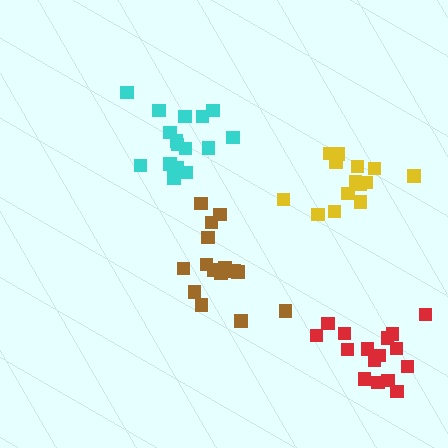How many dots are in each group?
Group 1: 16 dots, Group 2: 15 dots, Group 3: 14 dots, Group 4: 16 dots (61 total).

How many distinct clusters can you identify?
There are 4 distinct clusters.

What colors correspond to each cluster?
The clusters are colored: cyan, brown, yellow, red.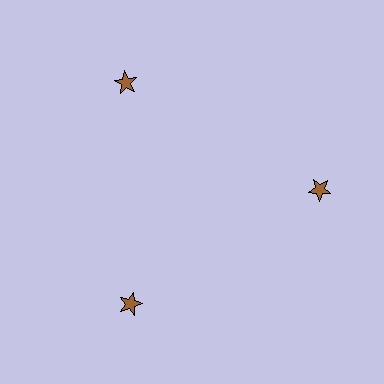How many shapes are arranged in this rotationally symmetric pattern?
There are 3 shapes, arranged in 3 groups of 1.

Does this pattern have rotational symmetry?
Yes, this pattern has 3-fold rotational symmetry. It looks the same after rotating 120 degrees around the center.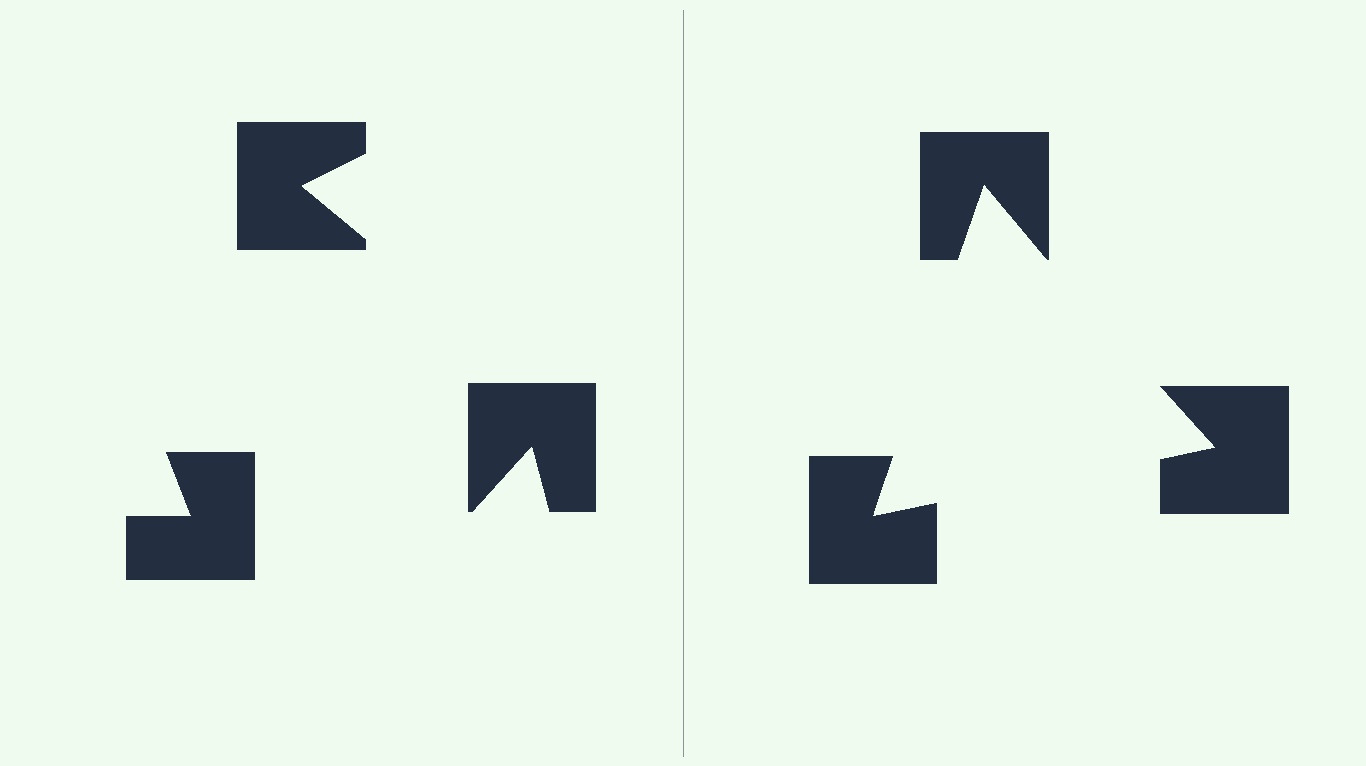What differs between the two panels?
The notched squares are positioned identically on both sides; only the wedge orientations differ. On the right they align to a triangle; on the left they are misaligned.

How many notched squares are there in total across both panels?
6 — 3 on each side.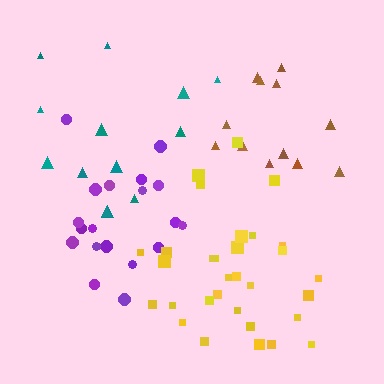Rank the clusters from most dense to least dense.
yellow, purple, brown, teal.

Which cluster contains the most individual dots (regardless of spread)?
Yellow (31).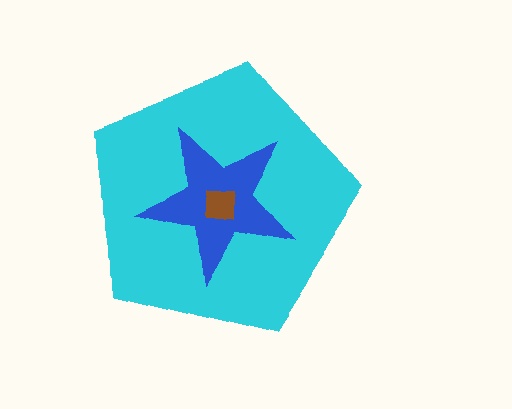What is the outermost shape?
The cyan pentagon.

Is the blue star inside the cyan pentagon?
Yes.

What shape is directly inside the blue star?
The brown square.